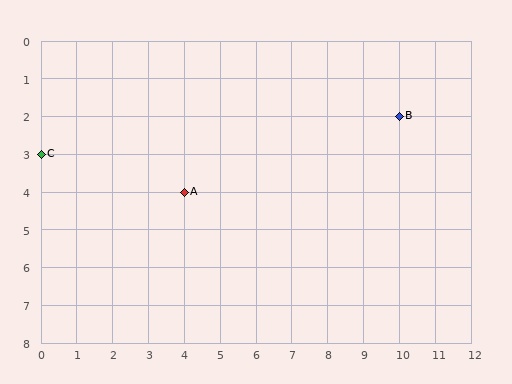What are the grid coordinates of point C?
Point C is at grid coordinates (0, 3).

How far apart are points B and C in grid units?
Points B and C are 10 columns and 1 row apart (about 10.0 grid units diagonally).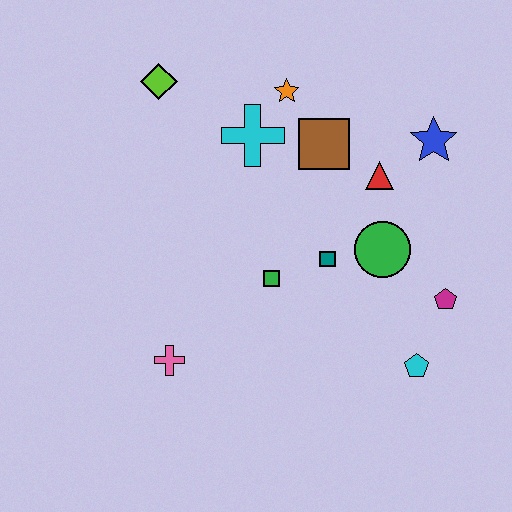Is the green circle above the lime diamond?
No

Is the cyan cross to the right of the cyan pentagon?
No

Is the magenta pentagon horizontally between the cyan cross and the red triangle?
No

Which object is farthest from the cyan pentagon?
The lime diamond is farthest from the cyan pentagon.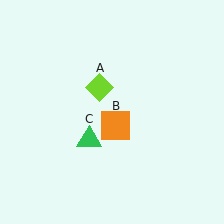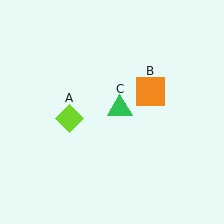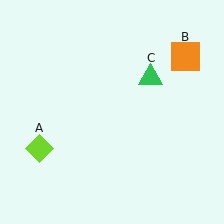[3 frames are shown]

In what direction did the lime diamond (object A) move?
The lime diamond (object A) moved down and to the left.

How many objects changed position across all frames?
3 objects changed position: lime diamond (object A), orange square (object B), green triangle (object C).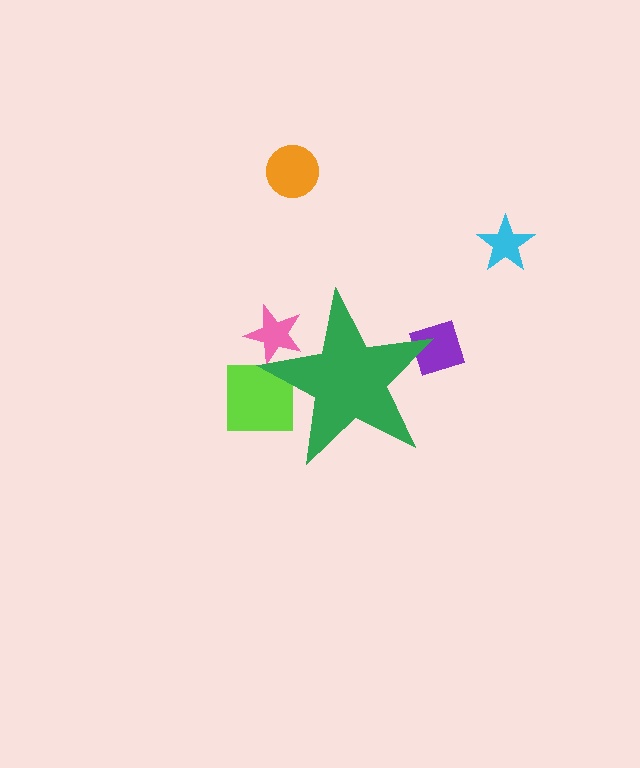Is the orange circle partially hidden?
No, the orange circle is fully visible.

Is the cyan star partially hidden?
No, the cyan star is fully visible.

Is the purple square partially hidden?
Yes, the purple square is partially hidden behind the green star.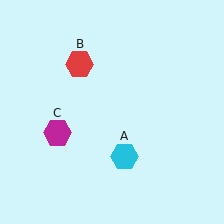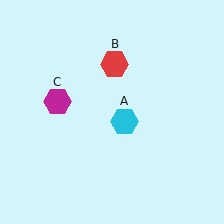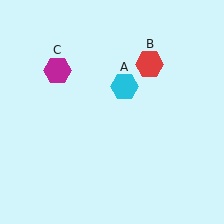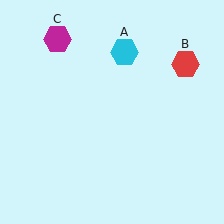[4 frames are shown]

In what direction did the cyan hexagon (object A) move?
The cyan hexagon (object A) moved up.